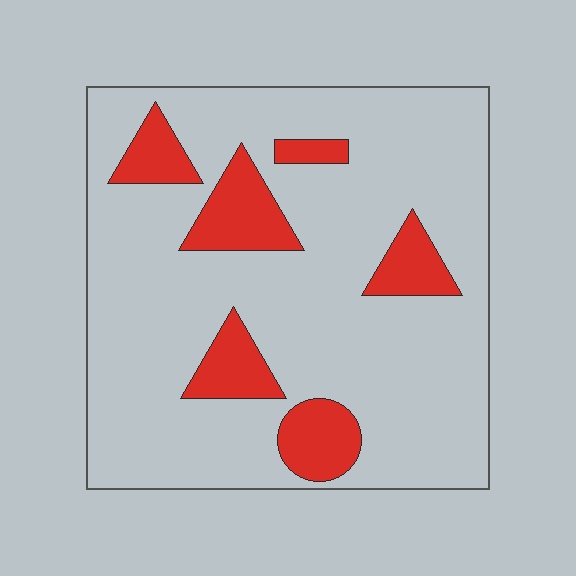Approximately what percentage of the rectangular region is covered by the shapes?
Approximately 15%.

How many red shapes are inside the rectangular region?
6.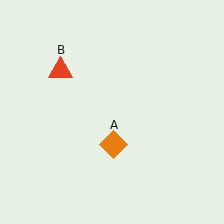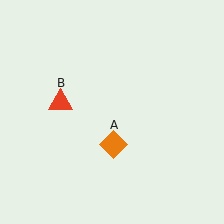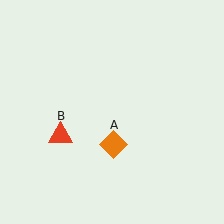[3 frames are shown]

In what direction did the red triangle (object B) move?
The red triangle (object B) moved down.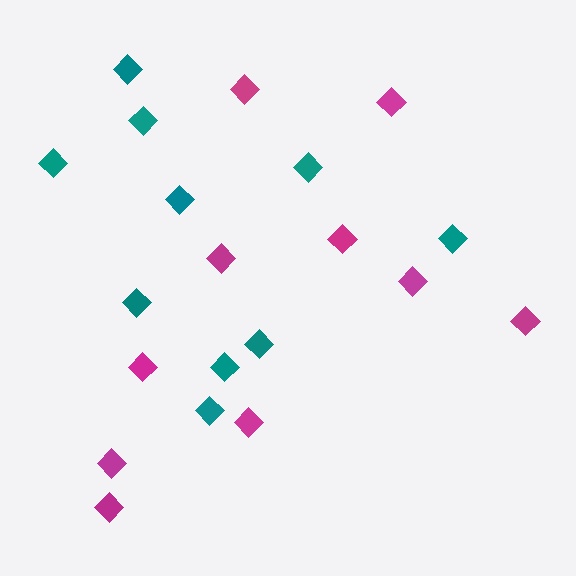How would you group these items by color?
There are 2 groups: one group of teal diamonds (10) and one group of magenta diamonds (10).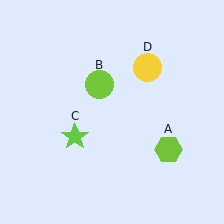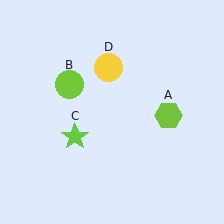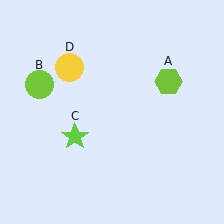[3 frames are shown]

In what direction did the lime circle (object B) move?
The lime circle (object B) moved left.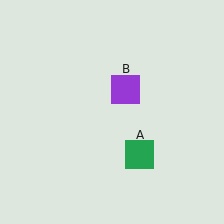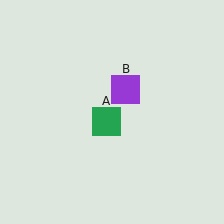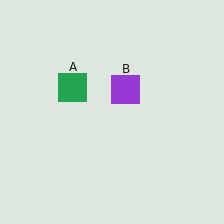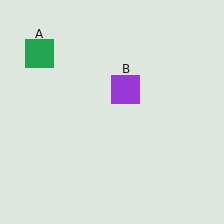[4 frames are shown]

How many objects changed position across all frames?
1 object changed position: green square (object A).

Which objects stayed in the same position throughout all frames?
Purple square (object B) remained stationary.